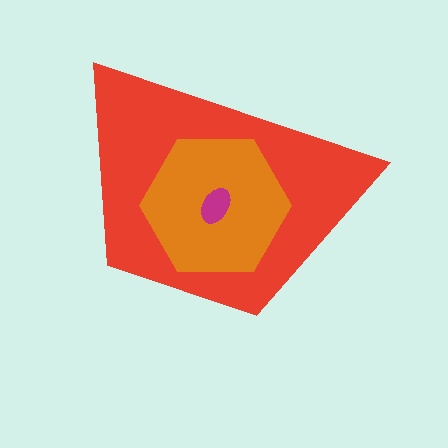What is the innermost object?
The magenta ellipse.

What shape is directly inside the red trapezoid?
The orange hexagon.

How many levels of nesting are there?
3.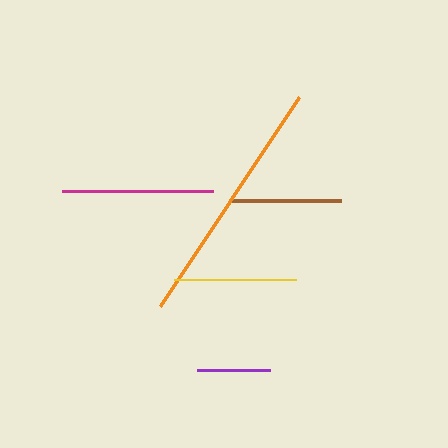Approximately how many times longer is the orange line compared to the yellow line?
The orange line is approximately 2.1 times the length of the yellow line.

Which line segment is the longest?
The orange line is the longest at approximately 252 pixels.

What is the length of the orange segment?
The orange segment is approximately 252 pixels long.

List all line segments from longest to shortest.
From longest to shortest: orange, magenta, yellow, brown, purple.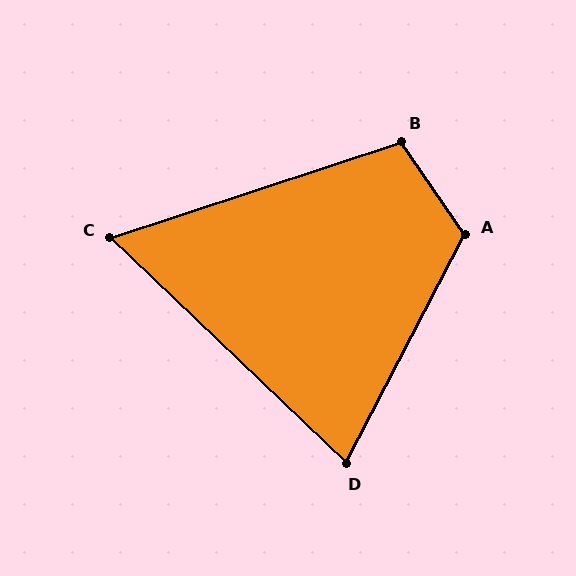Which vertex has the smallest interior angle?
C, at approximately 62 degrees.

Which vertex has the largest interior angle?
A, at approximately 118 degrees.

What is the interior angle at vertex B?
Approximately 106 degrees (obtuse).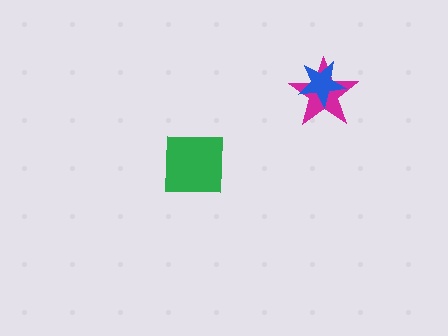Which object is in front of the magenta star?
The blue star is in front of the magenta star.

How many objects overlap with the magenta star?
1 object overlaps with the magenta star.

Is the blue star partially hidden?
No, no other shape covers it.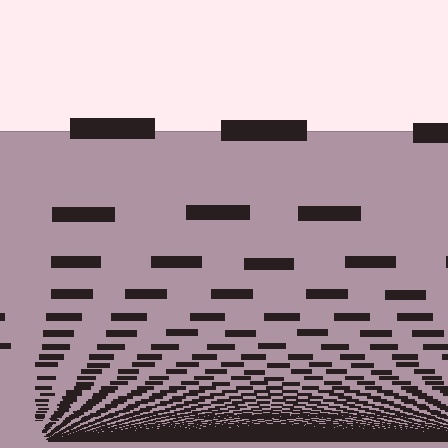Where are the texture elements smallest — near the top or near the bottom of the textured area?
Near the bottom.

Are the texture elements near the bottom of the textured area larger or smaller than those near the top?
Smaller. The gradient is inverted — elements near the bottom are smaller and denser.